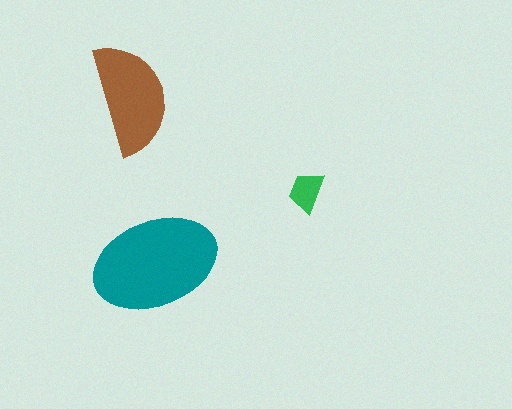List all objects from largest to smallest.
The teal ellipse, the brown semicircle, the green trapezoid.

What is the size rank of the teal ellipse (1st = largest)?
1st.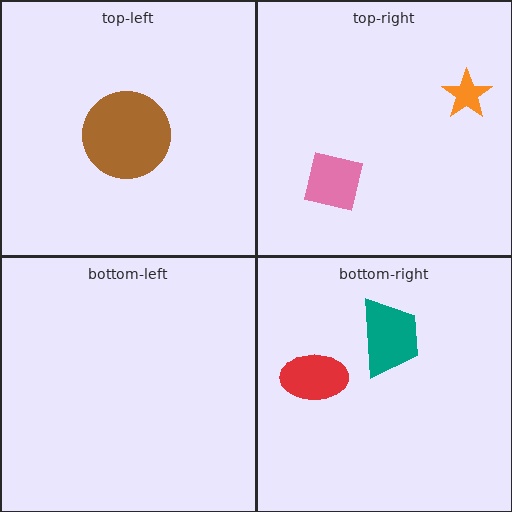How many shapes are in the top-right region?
2.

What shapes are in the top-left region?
The brown circle.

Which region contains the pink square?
The top-right region.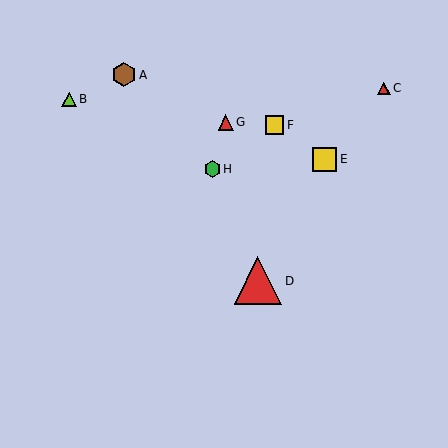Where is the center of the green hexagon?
The center of the green hexagon is at (212, 169).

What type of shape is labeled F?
Shape F is a yellow square.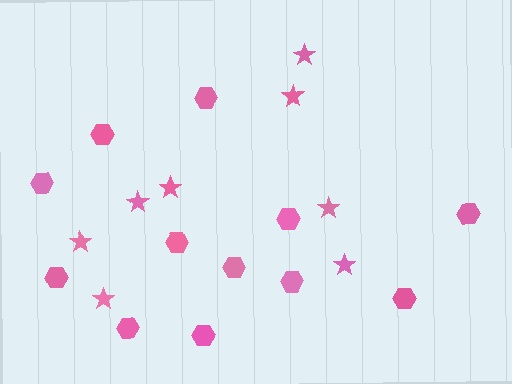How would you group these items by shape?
There are 2 groups: one group of hexagons (12) and one group of stars (8).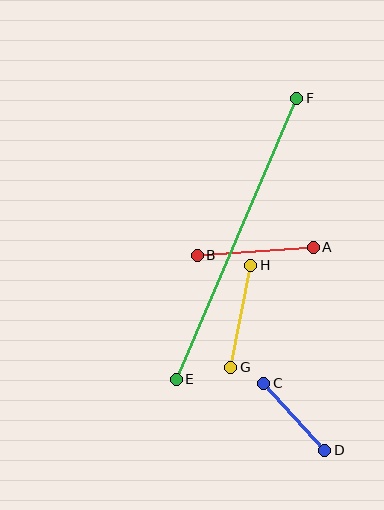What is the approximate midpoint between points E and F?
The midpoint is at approximately (237, 239) pixels.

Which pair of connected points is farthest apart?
Points E and F are farthest apart.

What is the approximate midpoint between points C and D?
The midpoint is at approximately (294, 417) pixels.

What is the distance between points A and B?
The distance is approximately 116 pixels.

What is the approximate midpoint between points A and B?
The midpoint is at approximately (255, 251) pixels.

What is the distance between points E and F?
The distance is approximately 306 pixels.